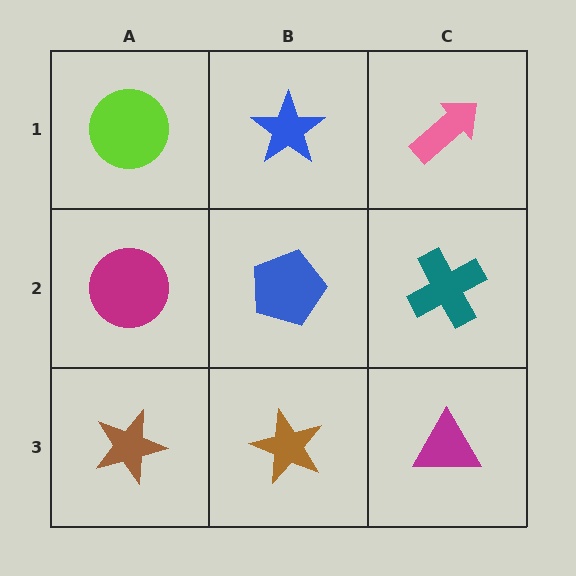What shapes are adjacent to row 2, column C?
A pink arrow (row 1, column C), a magenta triangle (row 3, column C), a blue pentagon (row 2, column B).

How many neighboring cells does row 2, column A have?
3.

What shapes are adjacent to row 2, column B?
A blue star (row 1, column B), a brown star (row 3, column B), a magenta circle (row 2, column A), a teal cross (row 2, column C).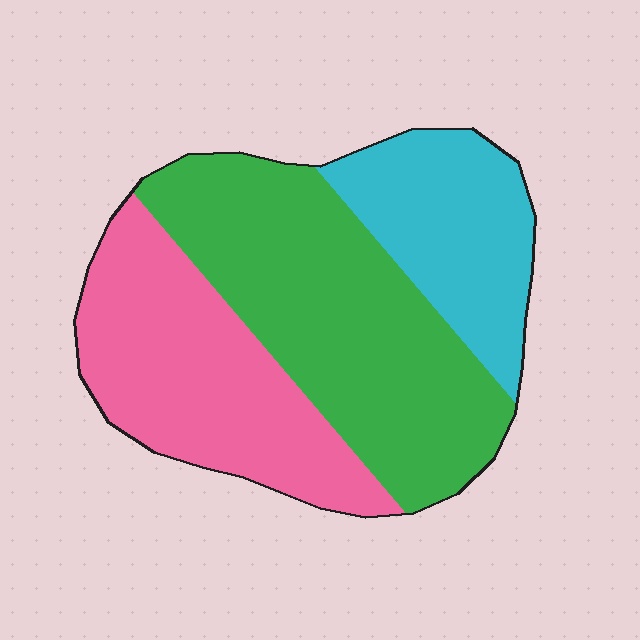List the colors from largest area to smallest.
From largest to smallest: green, pink, cyan.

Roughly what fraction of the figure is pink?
Pink takes up about one third (1/3) of the figure.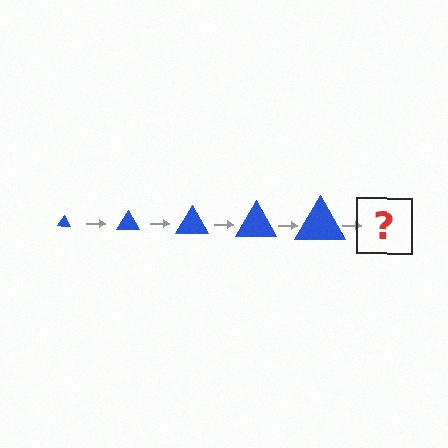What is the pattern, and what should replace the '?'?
The pattern is that the triangle gets progressively larger each step. The '?' should be a blue triangle, larger than the previous one.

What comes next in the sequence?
The next element should be a blue triangle, larger than the previous one.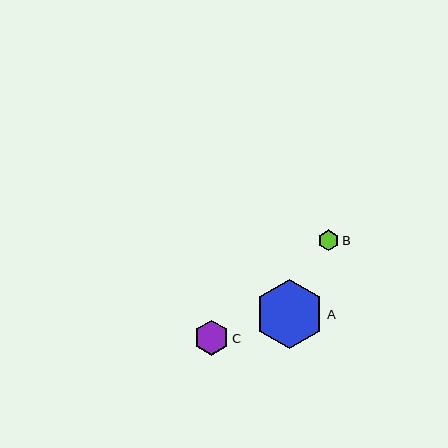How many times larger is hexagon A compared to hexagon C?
Hexagon A is approximately 2.0 times the size of hexagon C.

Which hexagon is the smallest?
Hexagon B is the smallest with a size of approximately 21 pixels.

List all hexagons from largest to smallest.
From largest to smallest: A, C, B.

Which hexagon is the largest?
Hexagon A is the largest with a size of approximately 69 pixels.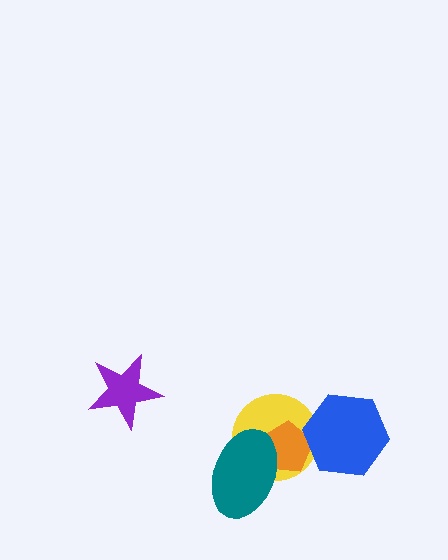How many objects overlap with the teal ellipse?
2 objects overlap with the teal ellipse.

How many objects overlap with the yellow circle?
3 objects overlap with the yellow circle.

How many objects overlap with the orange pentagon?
3 objects overlap with the orange pentagon.